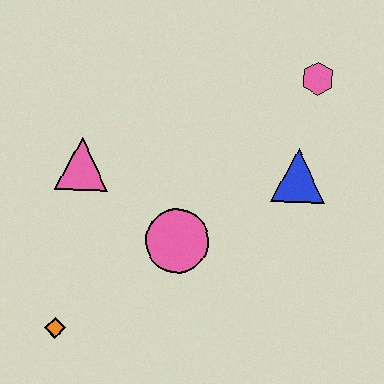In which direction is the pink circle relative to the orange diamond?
The pink circle is to the right of the orange diamond.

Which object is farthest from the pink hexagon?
The orange diamond is farthest from the pink hexagon.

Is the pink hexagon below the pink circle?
No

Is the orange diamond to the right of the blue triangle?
No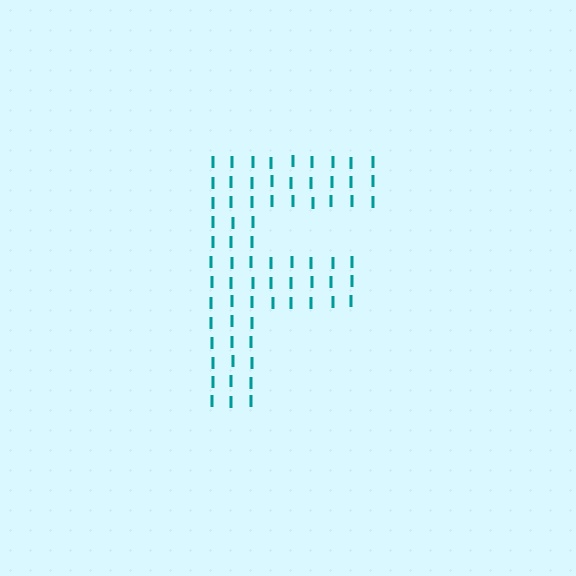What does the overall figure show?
The overall figure shows the letter F.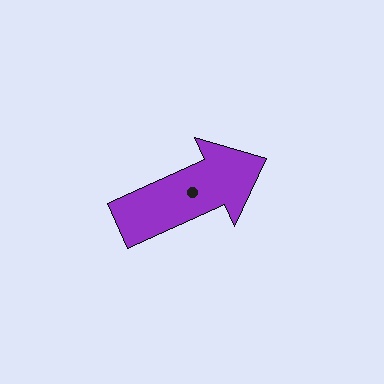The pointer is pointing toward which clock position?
Roughly 2 o'clock.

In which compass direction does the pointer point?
Northeast.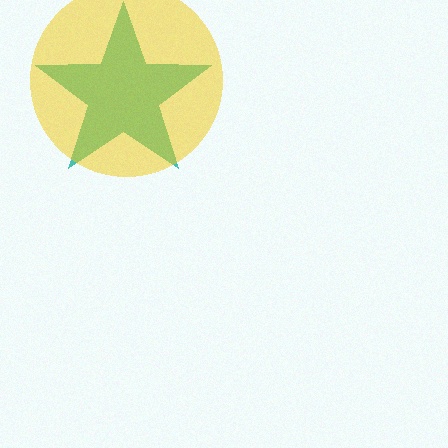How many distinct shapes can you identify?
There are 2 distinct shapes: a teal star, a yellow circle.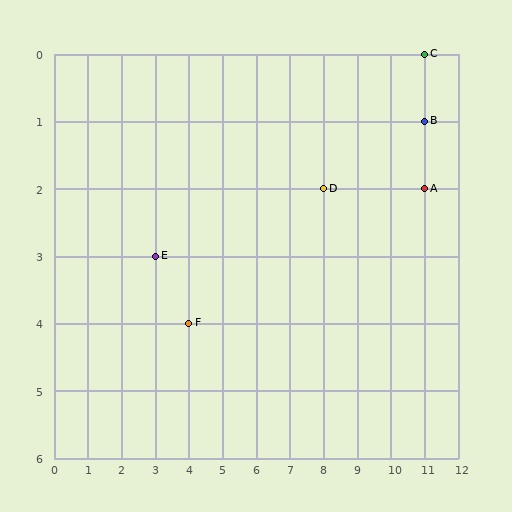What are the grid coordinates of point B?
Point B is at grid coordinates (11, 1).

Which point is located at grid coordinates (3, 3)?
Point E is at (3, 3).